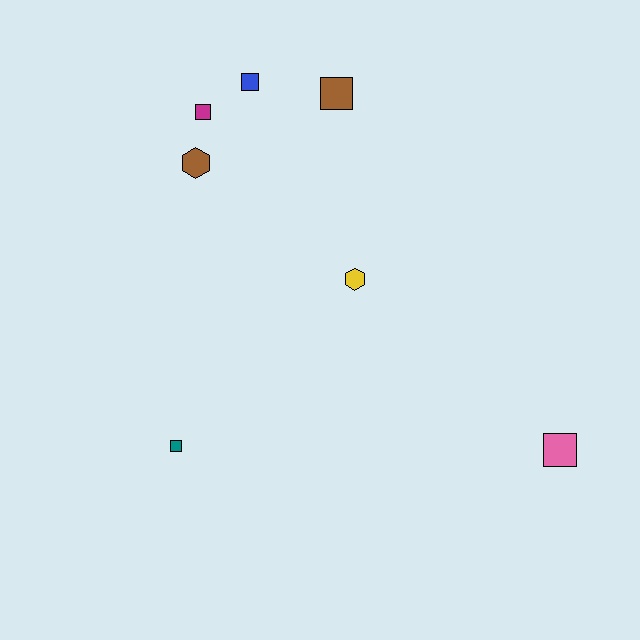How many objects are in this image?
There are 7 objects.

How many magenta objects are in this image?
There is 1 magenta object.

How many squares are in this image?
There are 5 squares.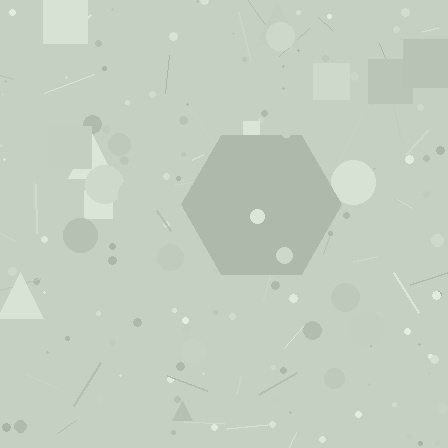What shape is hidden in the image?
A hexagon is hidden in the image.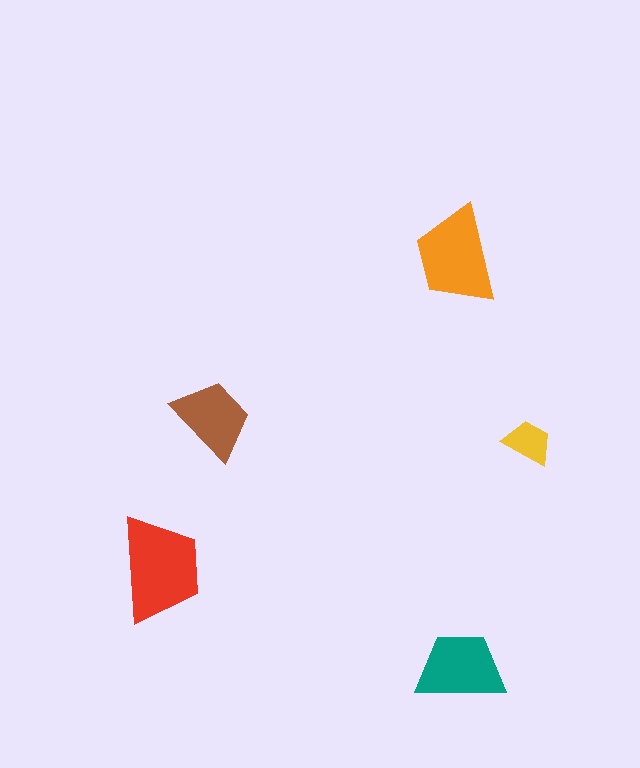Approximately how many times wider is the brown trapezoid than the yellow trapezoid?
About 1.5 times wider.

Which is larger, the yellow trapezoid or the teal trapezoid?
The teal one.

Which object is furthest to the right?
The yellow trapezoid is rightmost.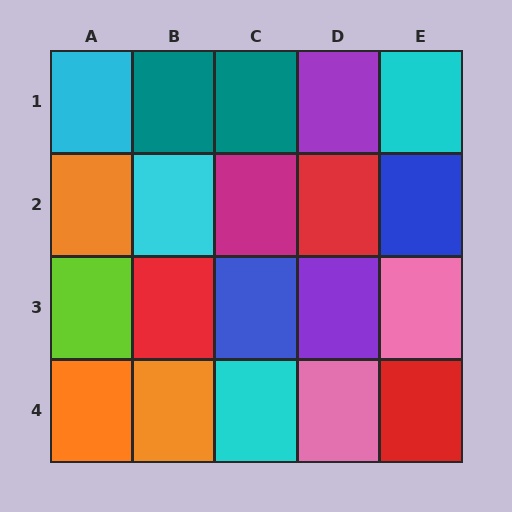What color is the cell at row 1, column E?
Cyan.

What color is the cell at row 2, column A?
Orange.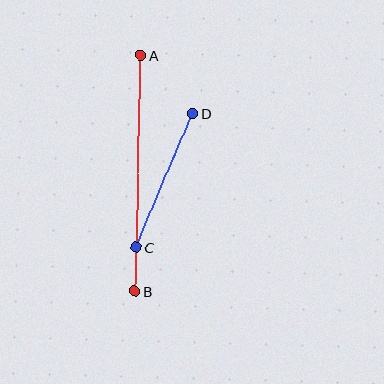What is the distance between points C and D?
The distance is approximately 145 pixels.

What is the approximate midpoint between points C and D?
The midpoint is at approximately (165, 181) pixels.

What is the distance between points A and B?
The distance is approximately 236 pixels.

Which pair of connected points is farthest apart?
Points A and B are farthest apart.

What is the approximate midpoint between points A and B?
The midpoint is at approximately (138, 173) pixels.